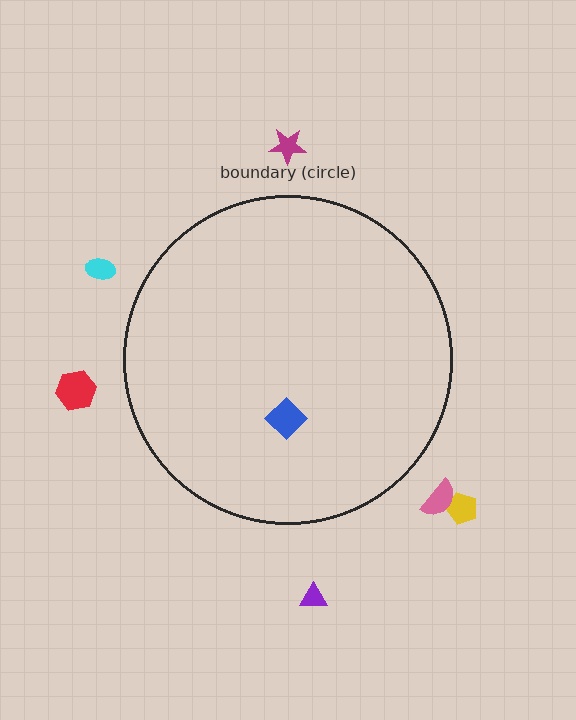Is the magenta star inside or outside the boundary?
Outside.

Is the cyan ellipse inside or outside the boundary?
Outside.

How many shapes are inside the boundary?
1 inside, 6 outside.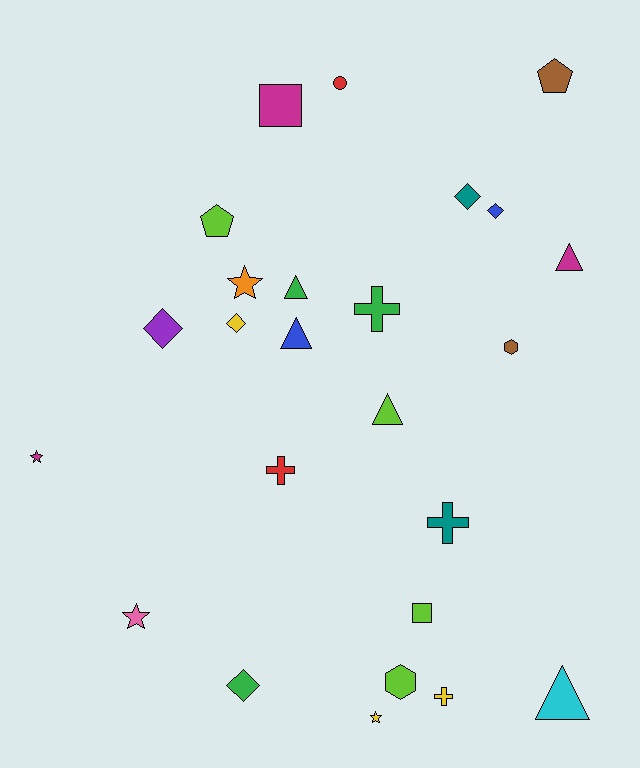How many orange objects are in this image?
There is 1 orange object.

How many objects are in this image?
There are 25 objects.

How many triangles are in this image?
There are 5 triangles.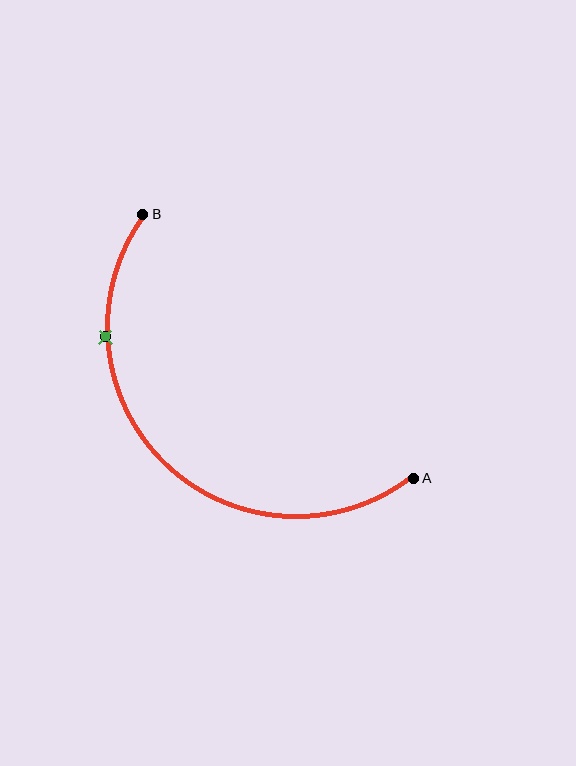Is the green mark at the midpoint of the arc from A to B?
No. The green mark lies on the arc but is closer to endpoint B. The arc midpoint would be at the point on the curve equidistant along the arc from both A and B.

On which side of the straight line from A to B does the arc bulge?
The arc bulges below and to the left of the straight line connecting A and B.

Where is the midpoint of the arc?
The arc midpoint is the point on the curve farthest from the straight line joining A and B. It sits below and to the left of that line.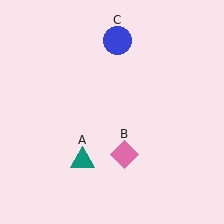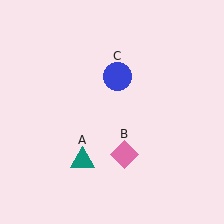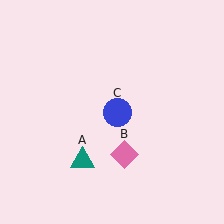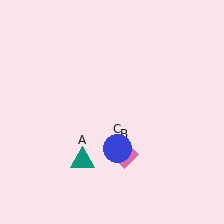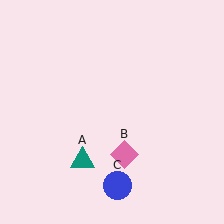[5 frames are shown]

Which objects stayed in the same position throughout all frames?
Teal triangle (object A) and pink diamond (object B) remained stationary.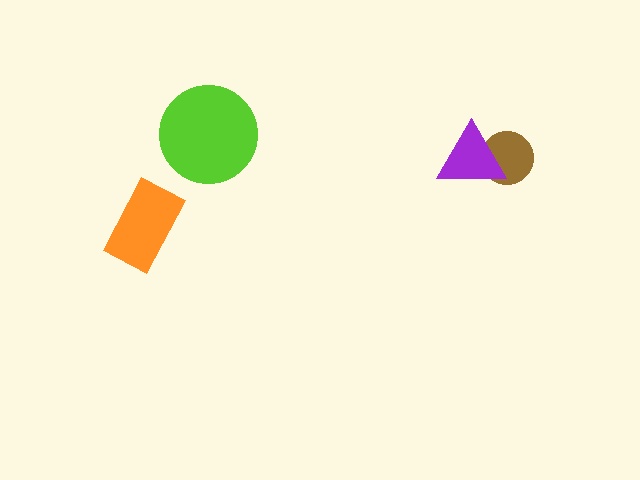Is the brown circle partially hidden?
Yes, it is partially covered by another shape.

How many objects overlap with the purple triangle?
1 object overlaps with the purple triangle.